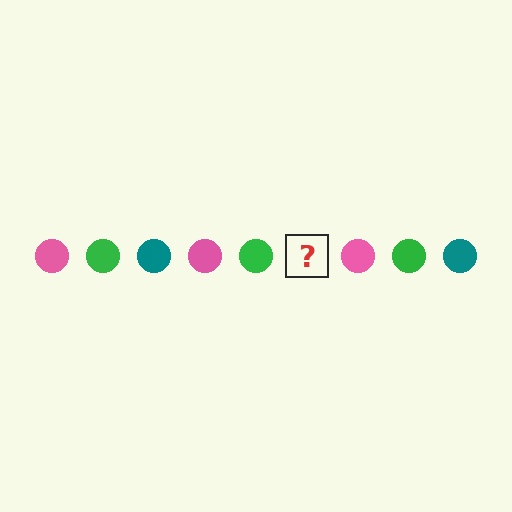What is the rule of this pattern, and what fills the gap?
The rule is that the pattern cycles through pink, green, teal circles. The gap should be filled with a teal circle.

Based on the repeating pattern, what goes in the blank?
The blank should be a teal circle.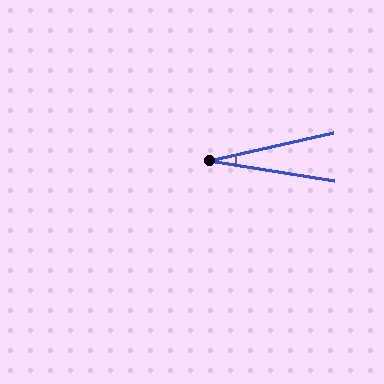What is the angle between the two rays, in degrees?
Approximately 22 degrees.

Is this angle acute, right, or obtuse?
It is acute.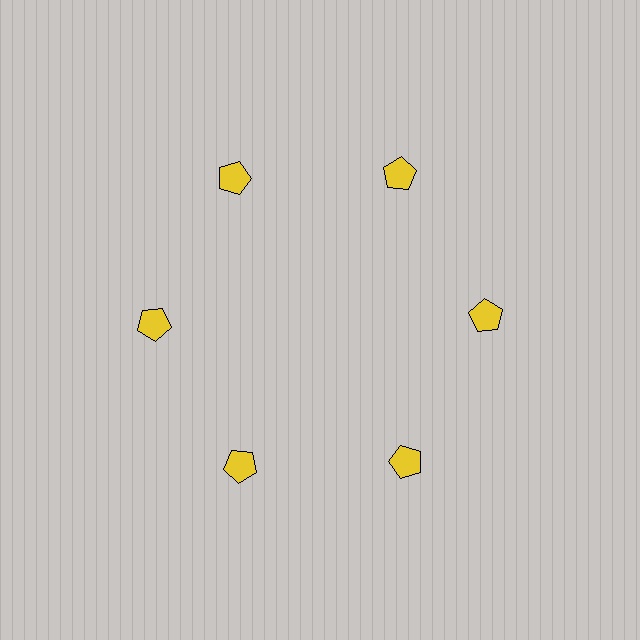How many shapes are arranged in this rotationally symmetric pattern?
There are 6 shapes, arranged in 6 groups of 1.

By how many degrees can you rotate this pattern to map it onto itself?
The pattern maps onto itself every 60 degrees of rotation.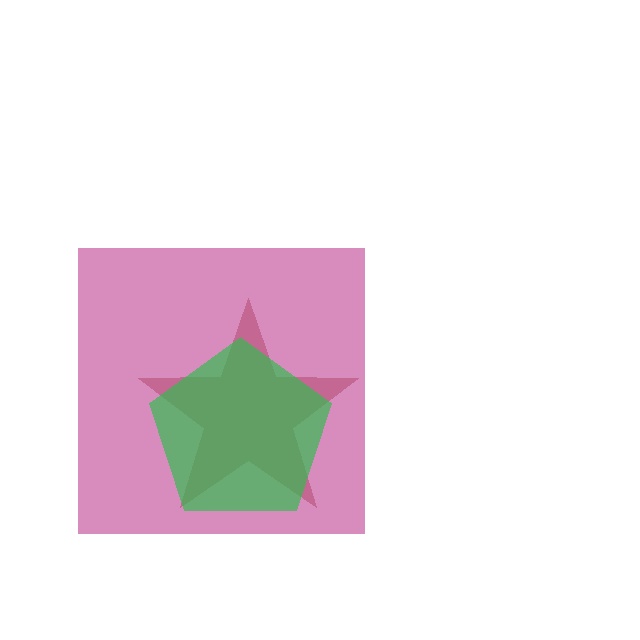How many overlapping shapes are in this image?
There are 3 overlapping shapes in the image.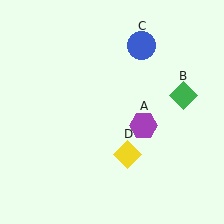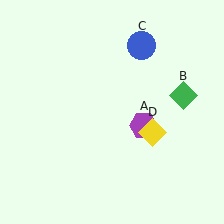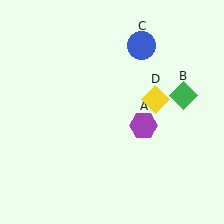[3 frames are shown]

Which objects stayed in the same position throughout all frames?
Purple hexagon (object A) and green diamond (object B) and blue circle (object C) remained stationary.